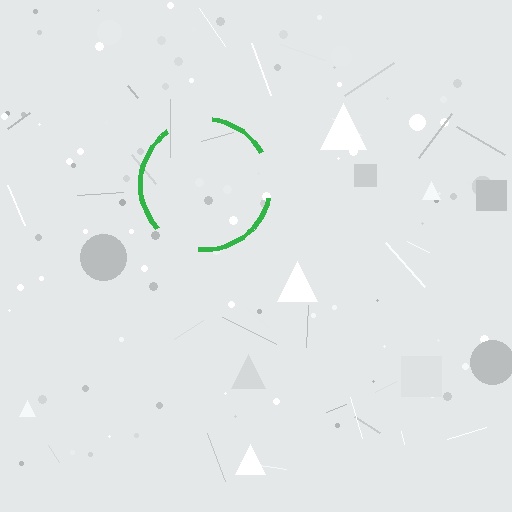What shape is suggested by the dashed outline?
The dashed outline suggests a circle.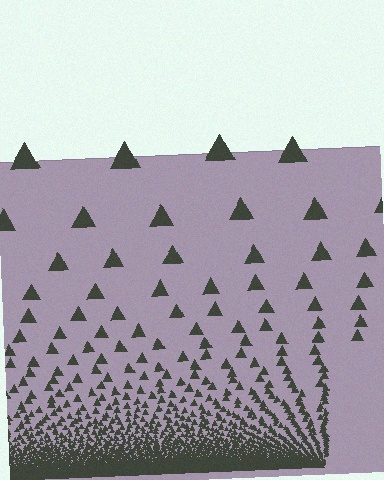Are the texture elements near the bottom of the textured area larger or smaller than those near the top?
Smaller. The gradient is inverted — elements near the bottom are smaller and denser.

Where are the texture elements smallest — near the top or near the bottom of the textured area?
Near the bottom.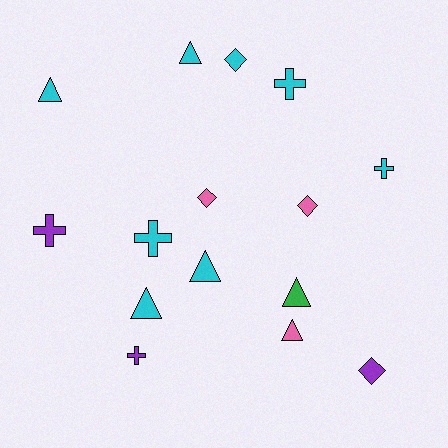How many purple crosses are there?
There are 2 purple crosses.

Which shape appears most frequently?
Triangle, with 6 objects.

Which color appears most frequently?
Cyan, with 8 objects.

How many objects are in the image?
There are 15 objects.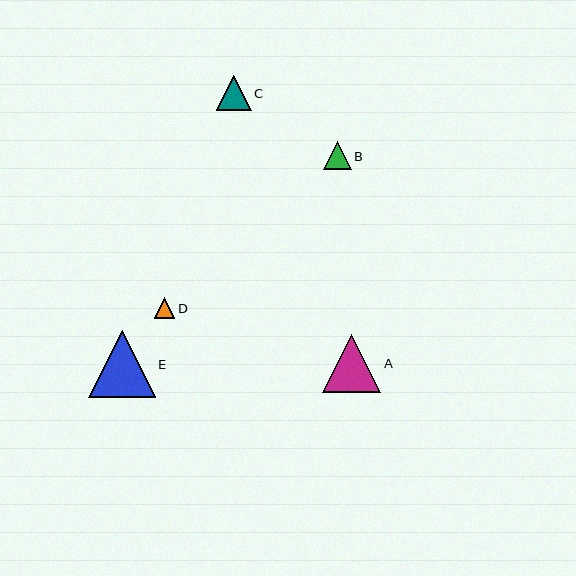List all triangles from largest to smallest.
From largest to smallest: E, A, C, B, D.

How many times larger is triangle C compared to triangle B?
Triangle C is approximately 1.3 times the size of triangle B.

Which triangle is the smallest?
Triangle D is the smallest with a size of approximately 20 pixels.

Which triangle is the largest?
Triangle E is the largest with a size of approximately 67 pixels.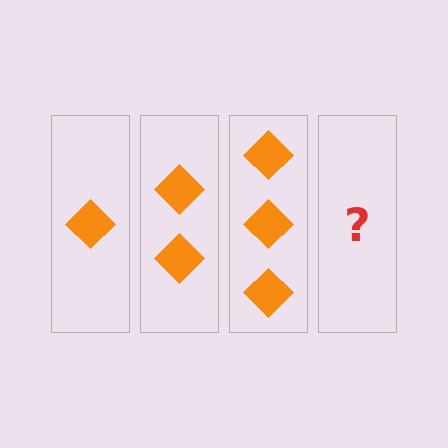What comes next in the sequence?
The next element should be 4 diamonds.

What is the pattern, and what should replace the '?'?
The pattern is that each step adds one more diamond. The '?' should be 4 diamonds.